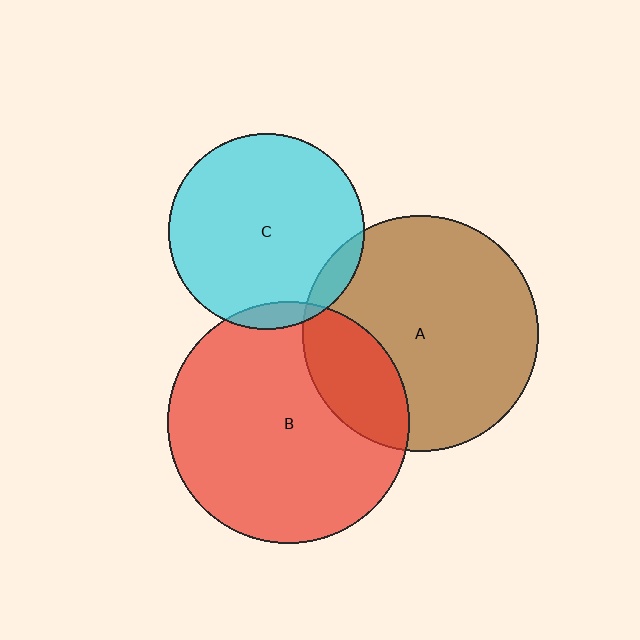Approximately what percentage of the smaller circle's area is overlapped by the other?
Approximately 5%.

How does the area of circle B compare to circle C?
Approximately 1.5 times.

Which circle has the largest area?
Circle B (red).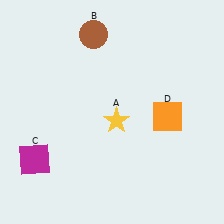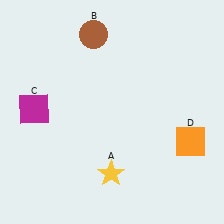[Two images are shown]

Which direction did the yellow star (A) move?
The yellow star (A) moved down.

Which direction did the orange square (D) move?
The orange square (D) moved down.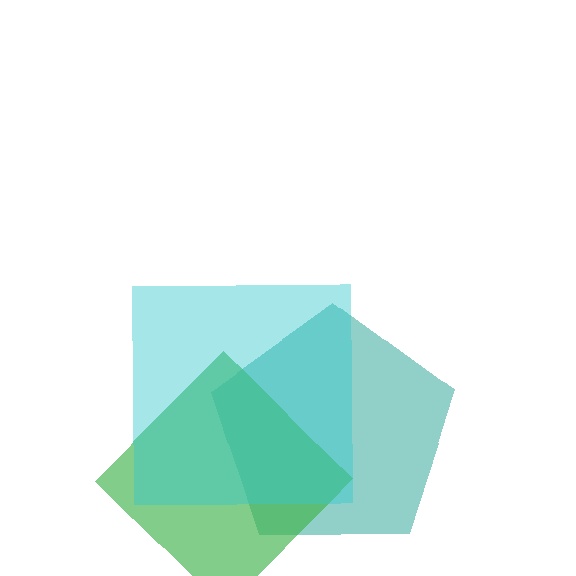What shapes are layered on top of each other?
The layered shapes are: a teal pentagon, a green diamond, a cyan square.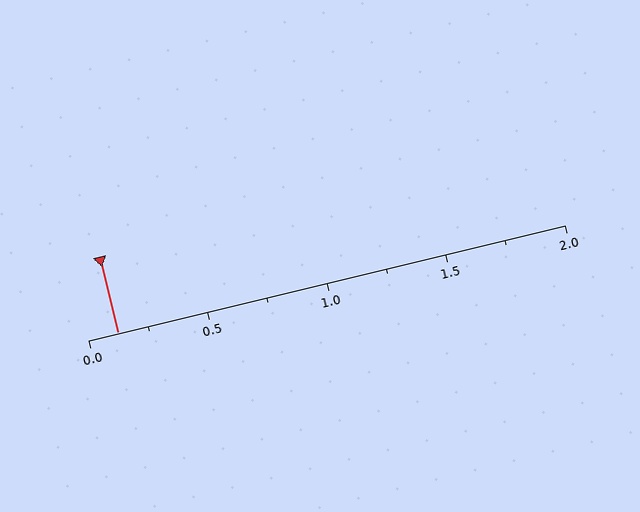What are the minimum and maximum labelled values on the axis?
The axis runs from 0.0 to 2.0.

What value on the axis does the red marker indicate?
The marker indicates approximately 0.12.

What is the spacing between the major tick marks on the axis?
The major ticks are spaced 0.5 apart.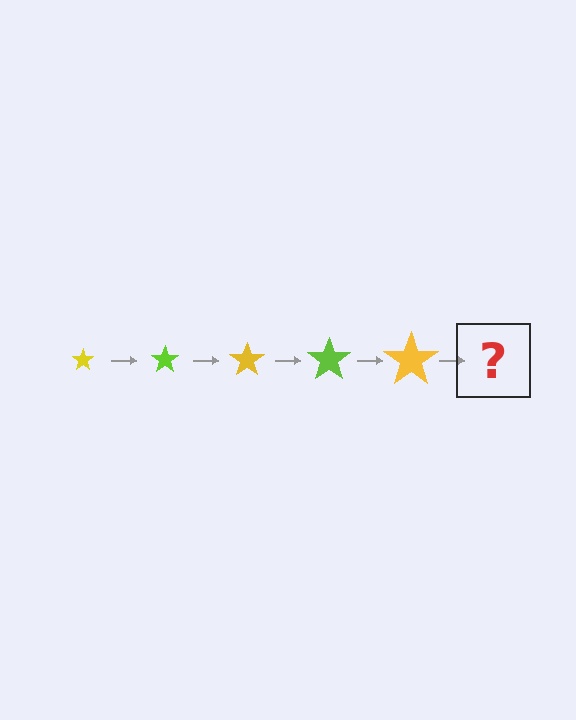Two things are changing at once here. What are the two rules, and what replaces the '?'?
The two rules are that the star grows larger each step and the color cycles through yellow and lime. The '?' should be a lime star, larger than the previous one.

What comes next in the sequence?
The next element should be a lime star, larger than the previous one.